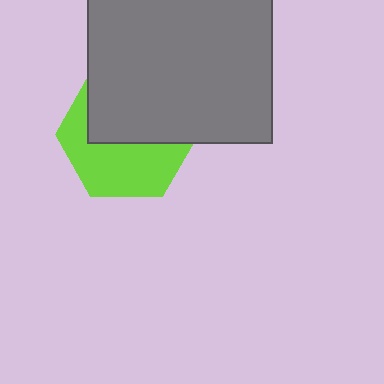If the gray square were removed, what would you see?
You would see the complete lime hexagon.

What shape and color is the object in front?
The object in front is a gray square.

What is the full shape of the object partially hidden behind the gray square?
The partially hidden object is a lime hexagon.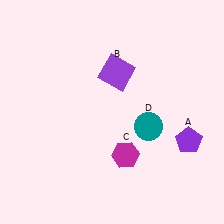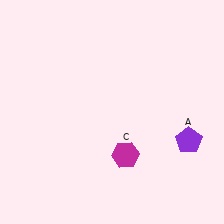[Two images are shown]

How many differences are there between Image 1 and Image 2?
There are 2 differences between the two images.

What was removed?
The teal circle (D), the purple square (B) were removed in Image 2.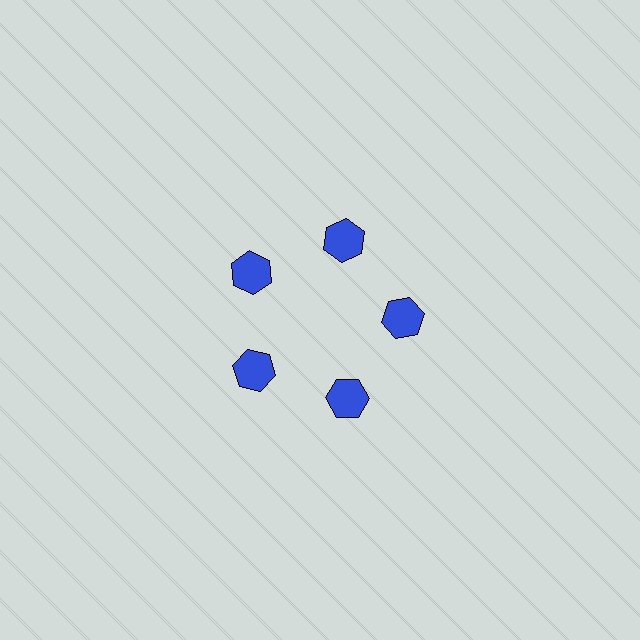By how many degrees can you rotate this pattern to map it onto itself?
The pattern maps onto itself every 72 degrees of rotation.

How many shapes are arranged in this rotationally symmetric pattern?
There are 5 shapes, arranged in 5 groups of 1.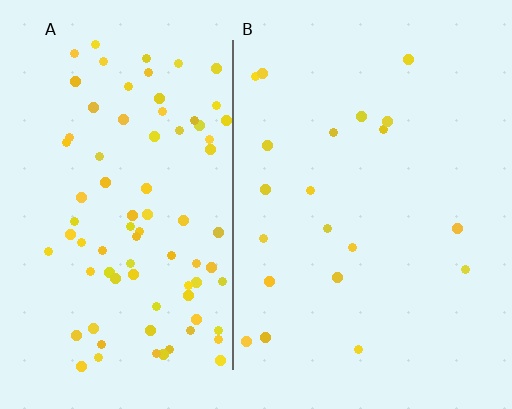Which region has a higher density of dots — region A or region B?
A (the left).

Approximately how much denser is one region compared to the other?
Approximately 4.1× — region A over region B.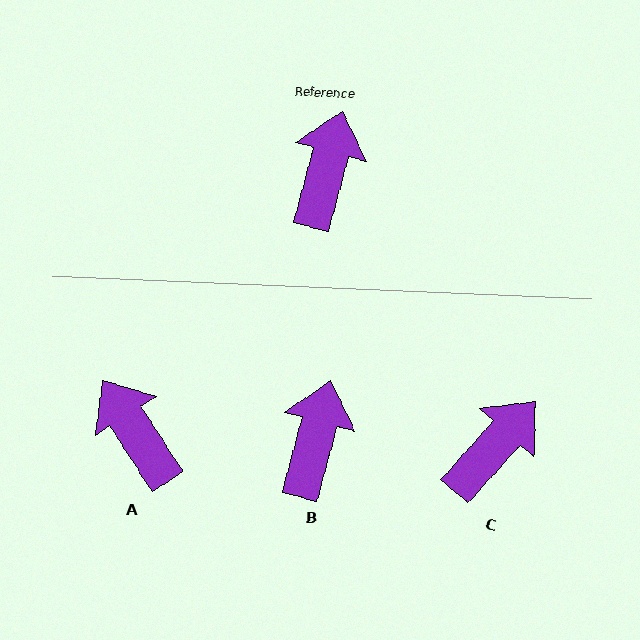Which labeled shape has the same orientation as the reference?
B.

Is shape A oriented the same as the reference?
No, it is off by about 48 degrees.